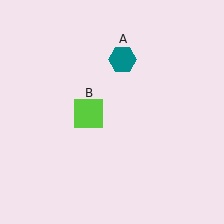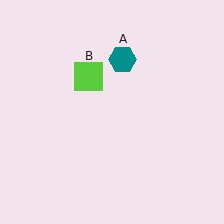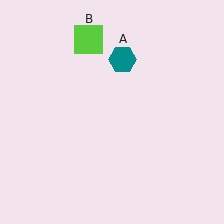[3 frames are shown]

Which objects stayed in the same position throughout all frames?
Teal hexagon (object A) remained stationary.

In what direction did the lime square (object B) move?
The lime square (object B) moved up.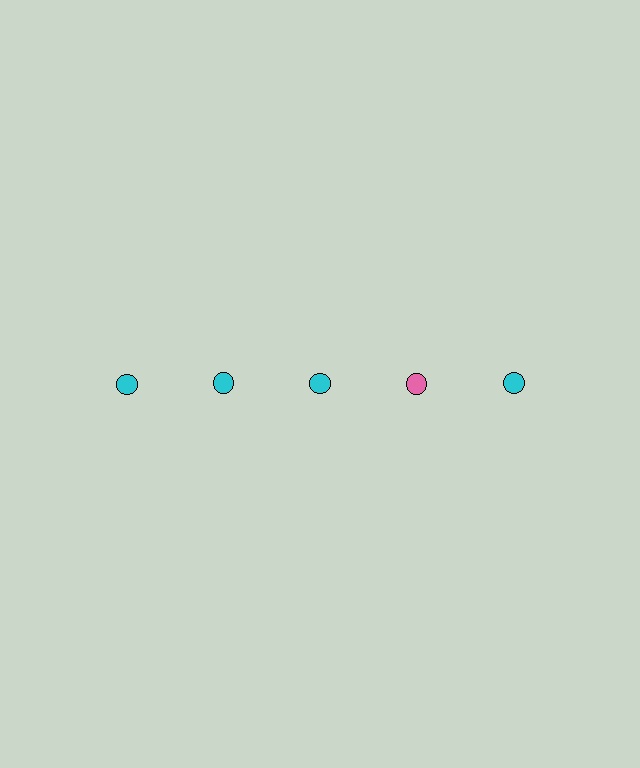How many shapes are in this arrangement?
There are 5 shapes arranged in a grid pattern.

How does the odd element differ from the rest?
It has a different color: pink instead of cyan.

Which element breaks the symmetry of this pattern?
The pink circle in the top row, second from right column breaks the symmetry. All other shapes are cyan circles.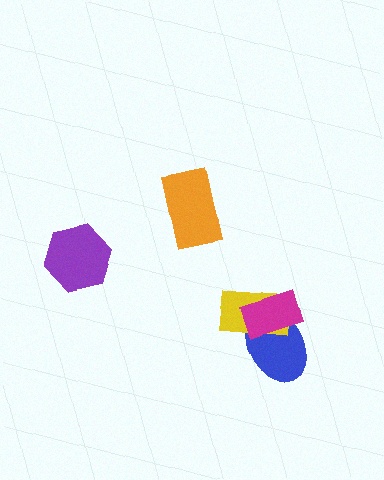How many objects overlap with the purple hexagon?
0 objects overlap with the purple hexagon.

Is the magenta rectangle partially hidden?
No, no other shape covers it.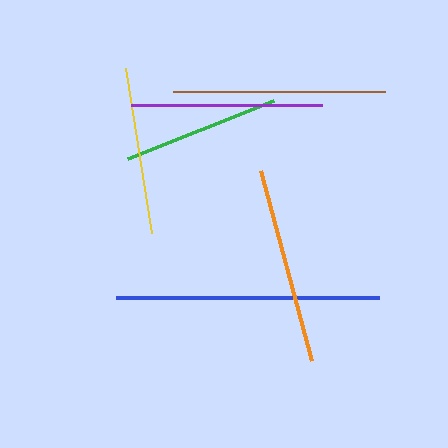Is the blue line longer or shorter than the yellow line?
The blue line is longer than the yellow line.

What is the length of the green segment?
The green segment is approximately 158 pixels long.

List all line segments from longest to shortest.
From longest to shortest: blue, brown, orange, purple, yellow, green.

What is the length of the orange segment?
The orange segment is approximately 197 pixels long.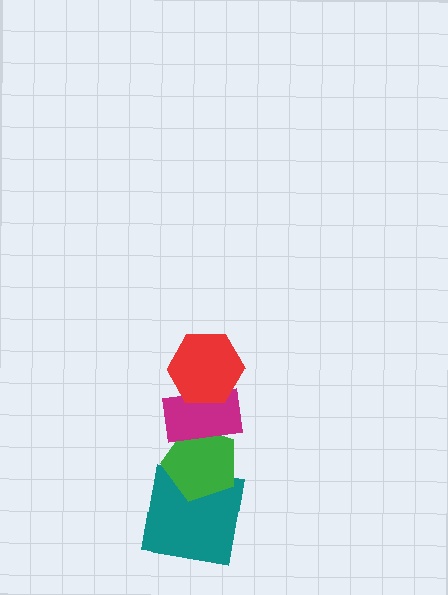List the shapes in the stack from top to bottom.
From top to bottom: the red hexagon, the magenta rectangle, the green pentagon, the teal square.